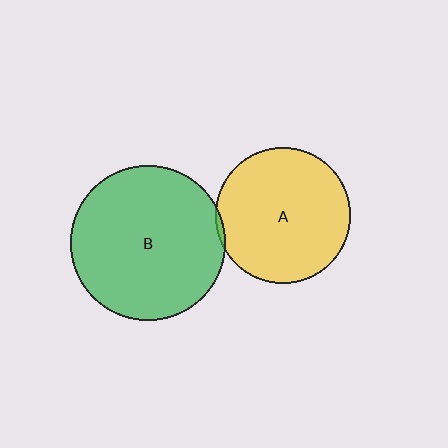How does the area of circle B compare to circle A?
Approximately 1.3 times.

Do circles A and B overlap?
Yes.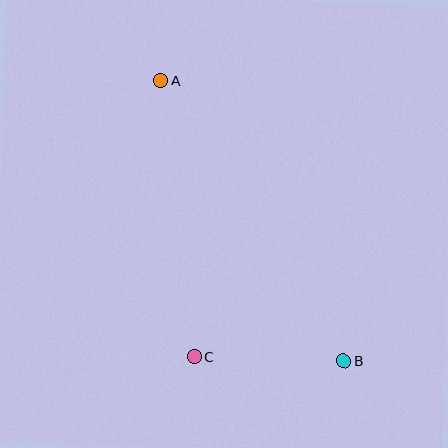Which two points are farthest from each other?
Points A and B are farthest from each other.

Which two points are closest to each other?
Points B and C are closest to each other.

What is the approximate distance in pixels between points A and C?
The distance between A and C is approximately 278 pixels.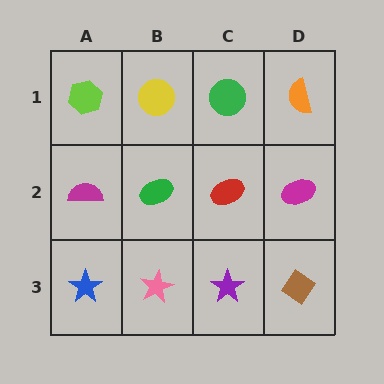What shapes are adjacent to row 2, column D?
An orange semicircle (row 1, column D), a brown diamond (row 3, column D), a red ellipse (row 2, column C).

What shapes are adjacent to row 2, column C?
A green circle (row 1, column C), a purple star (row 3, column C), a green ellipse (row 2, column B), a magenta ellipse (row 2, column D).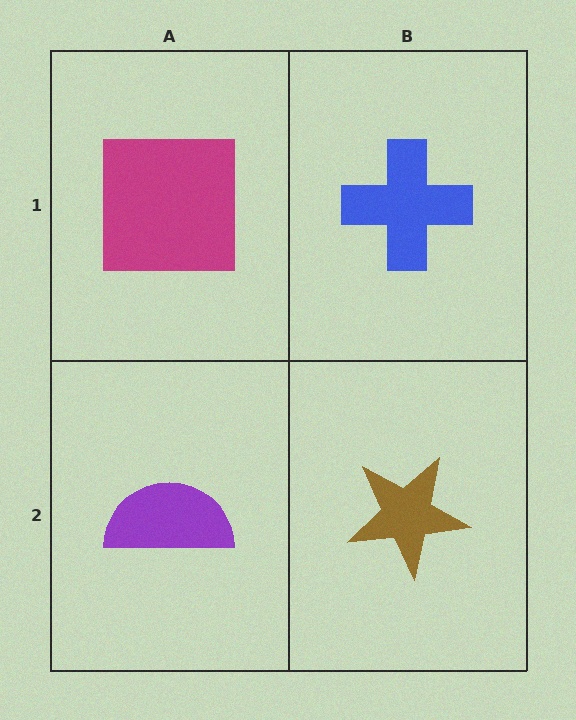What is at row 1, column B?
A blue cross.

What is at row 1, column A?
A magenta square.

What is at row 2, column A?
A purple semicircle.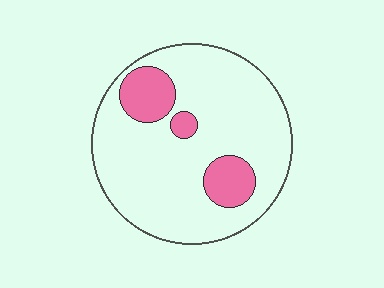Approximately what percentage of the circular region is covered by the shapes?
Approximately 15%.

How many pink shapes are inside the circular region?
3.